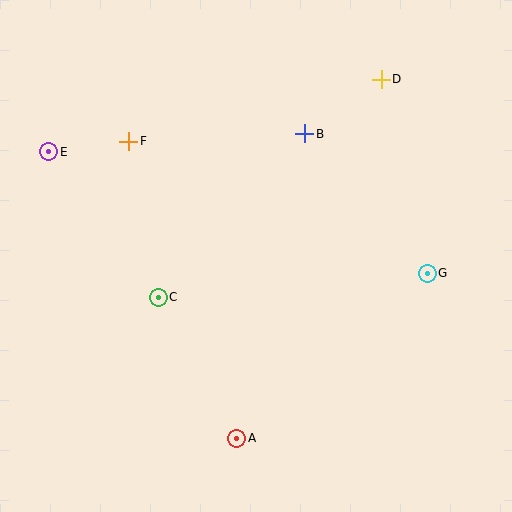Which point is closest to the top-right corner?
Point D is closest to the top-right corner.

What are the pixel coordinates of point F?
Point F is at (129, 141).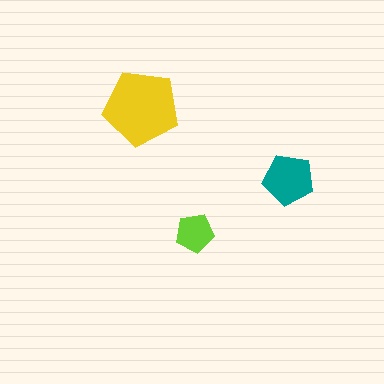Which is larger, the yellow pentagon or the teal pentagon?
The yellow one.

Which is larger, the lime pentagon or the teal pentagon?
The teal one.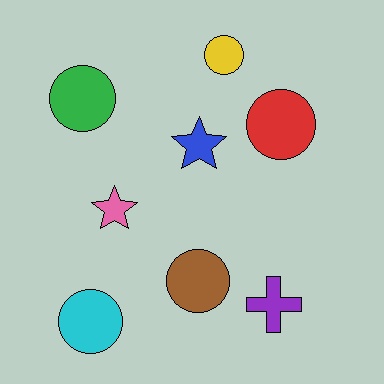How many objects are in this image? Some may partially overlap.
There are 8 objects.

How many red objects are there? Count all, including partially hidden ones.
There is 1 red object.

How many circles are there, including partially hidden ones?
There are 5 circles.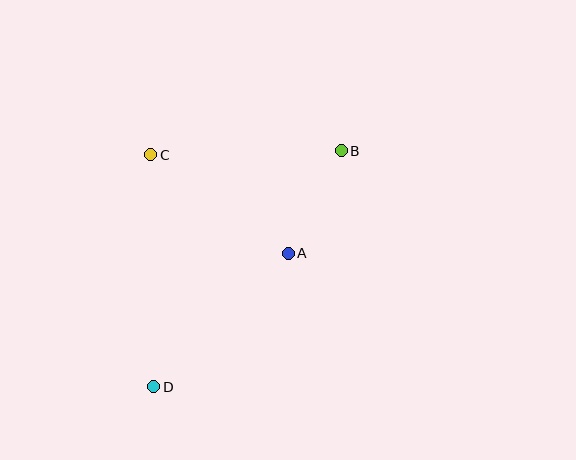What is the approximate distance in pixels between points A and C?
The distance between A and C is approximately 169 pixels.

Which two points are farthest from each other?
Points B and D are farthest from each other.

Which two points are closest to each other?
Points A and B are closest to each other.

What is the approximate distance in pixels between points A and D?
The distance between A and D is approximately 190 pixels.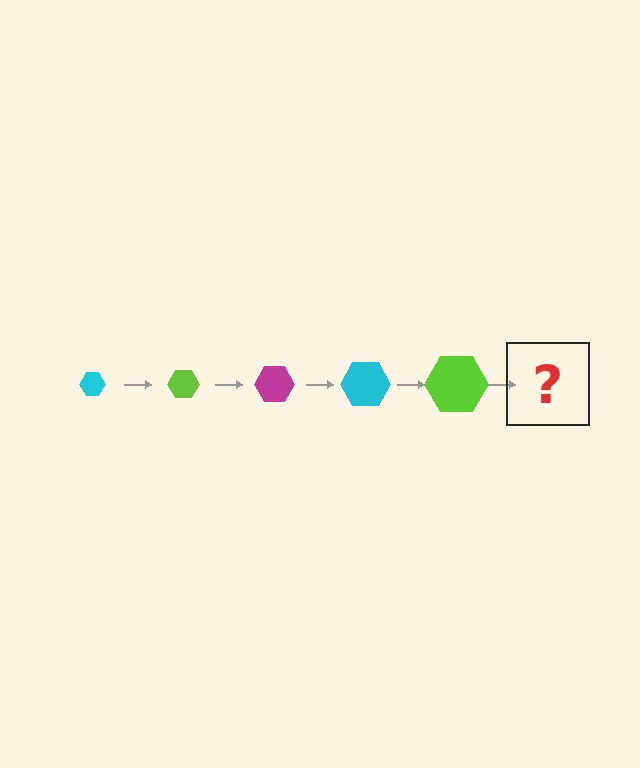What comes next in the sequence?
The next element should be a magenta hexagon, larger than the previous one.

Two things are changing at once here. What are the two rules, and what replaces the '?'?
The two rules are that the hexagon grows larger each step and the color cycles through cyan, lime, and magenta. The '?' should be a magenta hexagon, larger than the previous one.